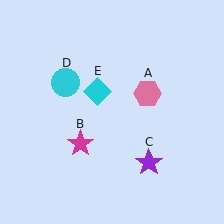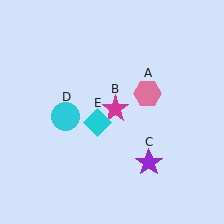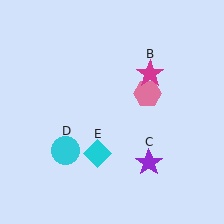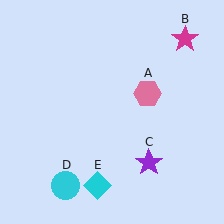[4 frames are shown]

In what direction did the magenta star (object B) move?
The magenta star (object B) moved up and to the right.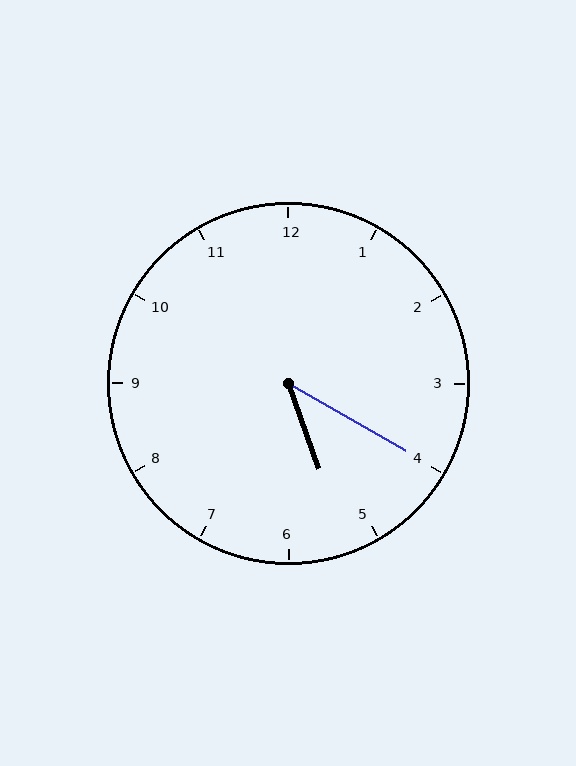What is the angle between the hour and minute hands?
Approximately 40 degrees.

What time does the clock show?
5:20.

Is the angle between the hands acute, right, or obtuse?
It is acute.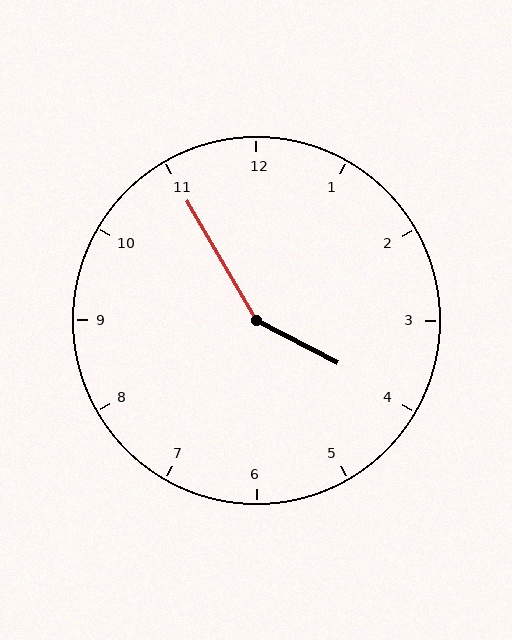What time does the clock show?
3:55.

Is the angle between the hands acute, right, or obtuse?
It is obtuse.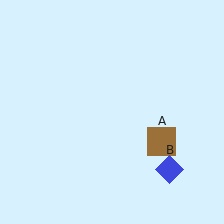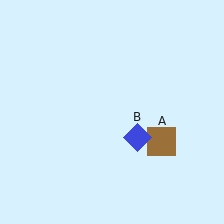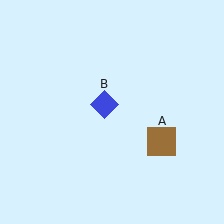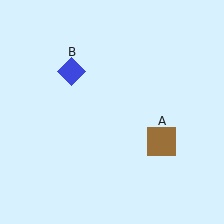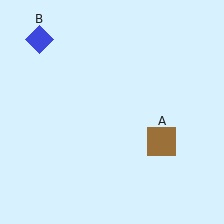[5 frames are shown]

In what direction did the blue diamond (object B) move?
The blue diamond (object B) moved up and to the left.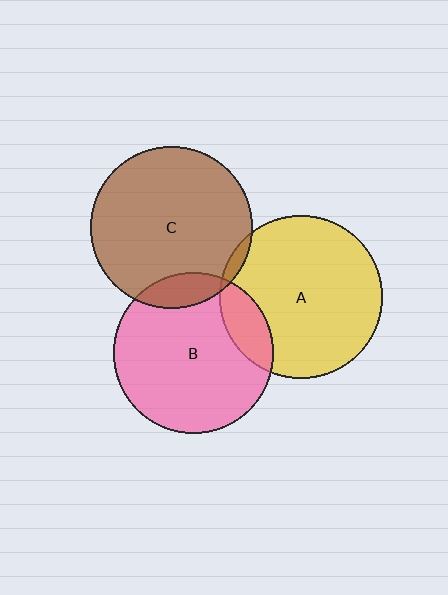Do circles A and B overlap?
Yes.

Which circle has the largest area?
Circle A (yellow).